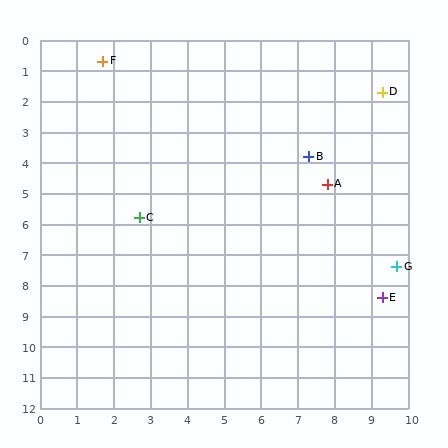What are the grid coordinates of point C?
Point C is at approximately (2.7, 5.8).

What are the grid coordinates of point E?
Point E is at approximately (9.3, 8.4).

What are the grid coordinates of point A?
Point A is at approximately (7.8, 4.7).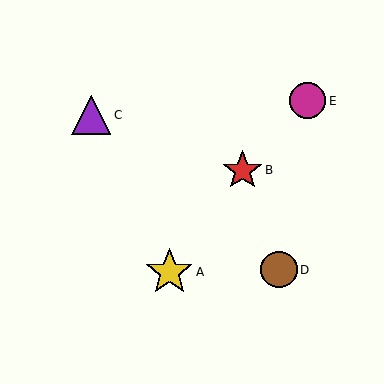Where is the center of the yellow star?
The center of the yellow star is at (169, 272).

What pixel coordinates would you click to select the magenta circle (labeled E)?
Click at (307, 101) to select the magenta circle E.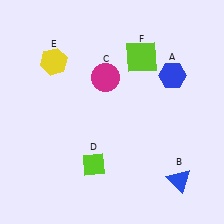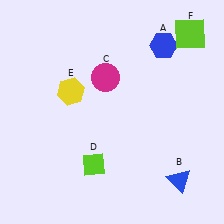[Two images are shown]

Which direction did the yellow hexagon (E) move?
The yellow hexagon (E) moved down.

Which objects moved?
The objects that moved are: the blue hexagon (A), the yellow hexagon (E), the lime square (F).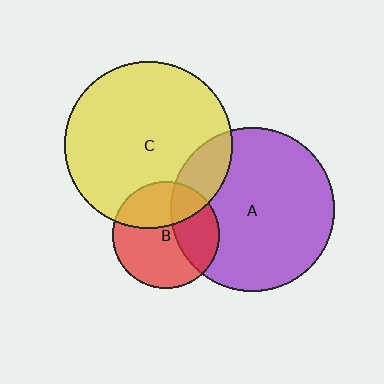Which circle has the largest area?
Circle C (yellow).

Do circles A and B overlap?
Yes.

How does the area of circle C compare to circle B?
Approximately 2.5 times.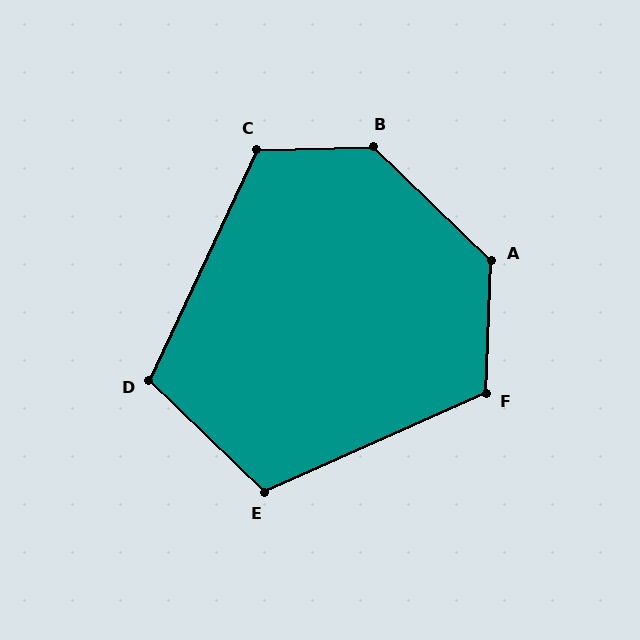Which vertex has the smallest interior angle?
D, at approximately 109 degrees.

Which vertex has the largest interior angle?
B, at approximately 134 degrees.